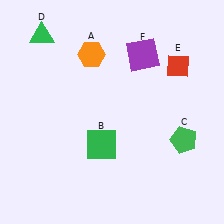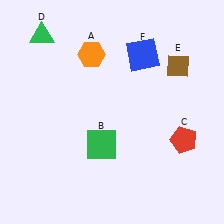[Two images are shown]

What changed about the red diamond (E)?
In Image 1, E is red. In Image 2, it changed to brown.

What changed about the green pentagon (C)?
In Image 1, C is green. In Image 2, it changed to red.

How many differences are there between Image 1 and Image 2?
There are 3 differences between the two images.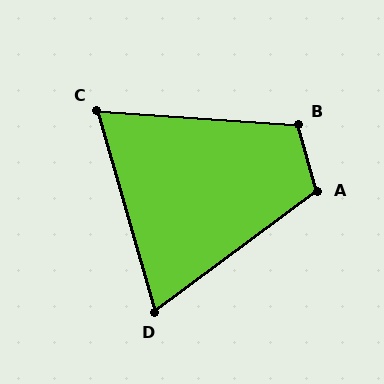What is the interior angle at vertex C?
Approximately 70 degrees (acute).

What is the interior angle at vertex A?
Approximately 110 degrees (obtuse).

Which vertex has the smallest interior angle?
D, at approximately 70 degrees.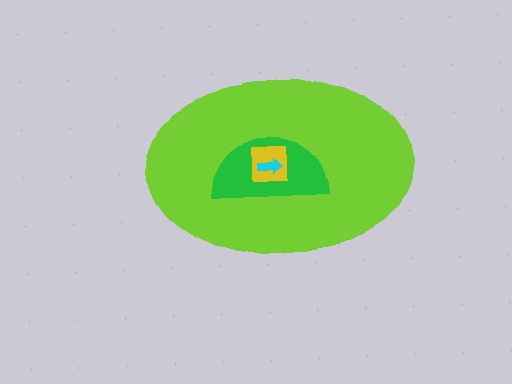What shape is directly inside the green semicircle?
The yellow square.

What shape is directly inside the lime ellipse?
The green semicircle.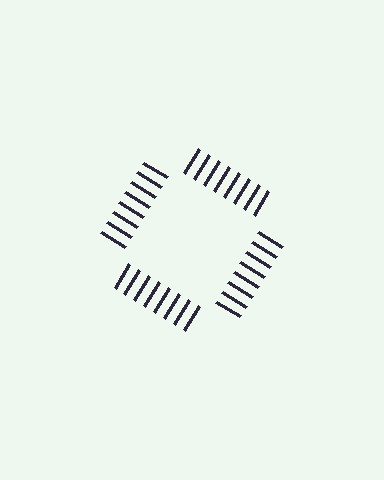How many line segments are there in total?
32 — 8 along each of the 4 edges.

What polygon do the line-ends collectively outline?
An illusory square — the line segments terminate on its edges but no continuous stroke is drawn.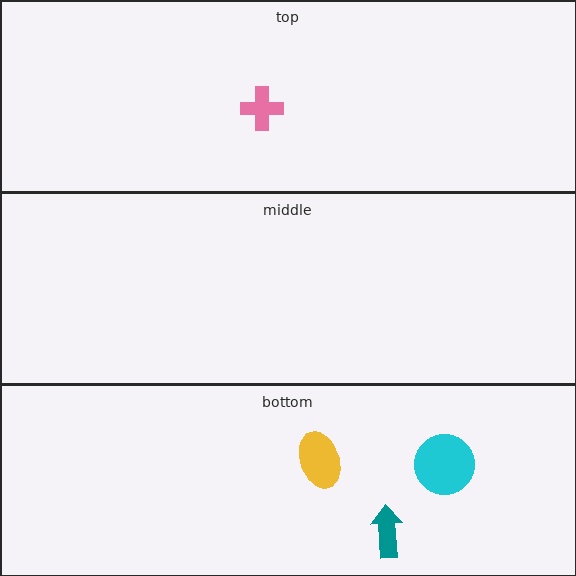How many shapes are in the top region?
1.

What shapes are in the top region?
The pink cross.